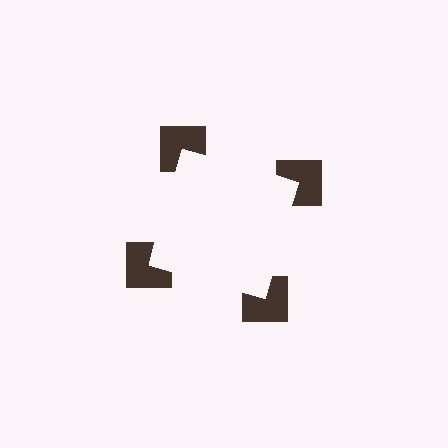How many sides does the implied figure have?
4 sides.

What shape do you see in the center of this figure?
An illusory square — its edges are inferred from the aligned wedge cuts in the notched squares, not physically drawn.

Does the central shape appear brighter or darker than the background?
It typically appears slightly brighter than the background, even though no actual brightness change is drawn.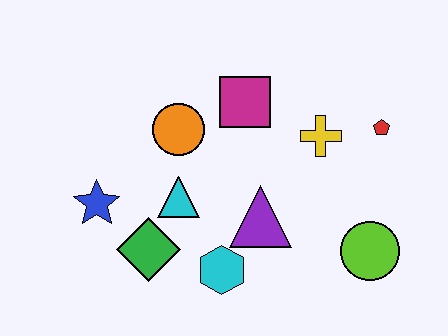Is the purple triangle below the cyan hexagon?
No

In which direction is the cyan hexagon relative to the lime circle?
The cyan hexagon is to the left of the lime circle.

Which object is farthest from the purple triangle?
The blue star is farthest from the purple triangle.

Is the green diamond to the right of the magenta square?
No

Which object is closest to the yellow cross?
The red pentagon is closest to the yellow cross.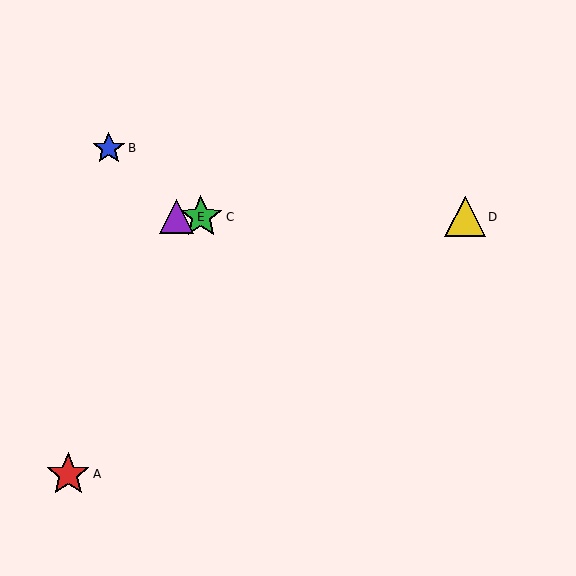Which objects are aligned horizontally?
Objects C, D, E are aligned horizontally.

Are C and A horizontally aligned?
No, C is at y≈217 and A is at y≈474.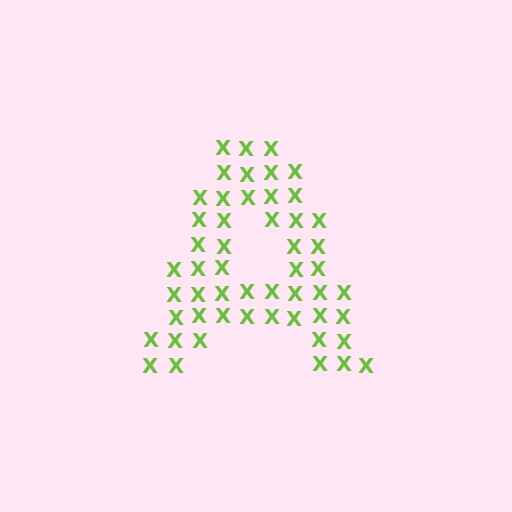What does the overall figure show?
The overall figure shows the letter A.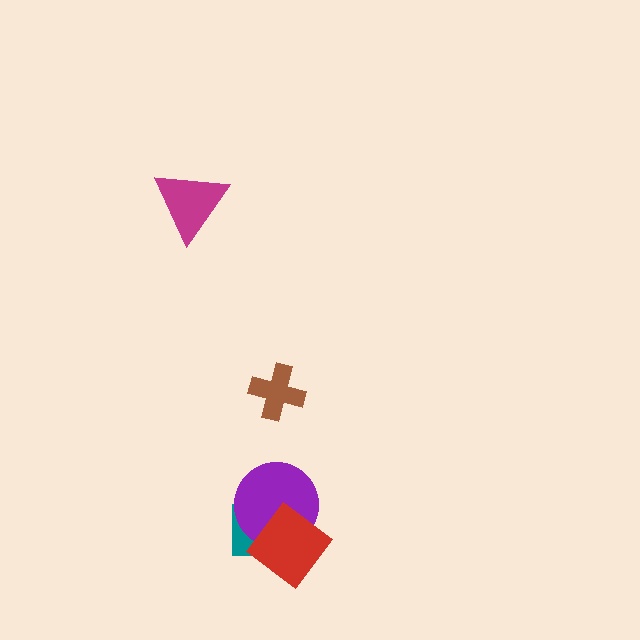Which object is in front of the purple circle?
The red diamond is in front of the purple circle.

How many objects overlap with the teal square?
2 objects overlap with the teal square.